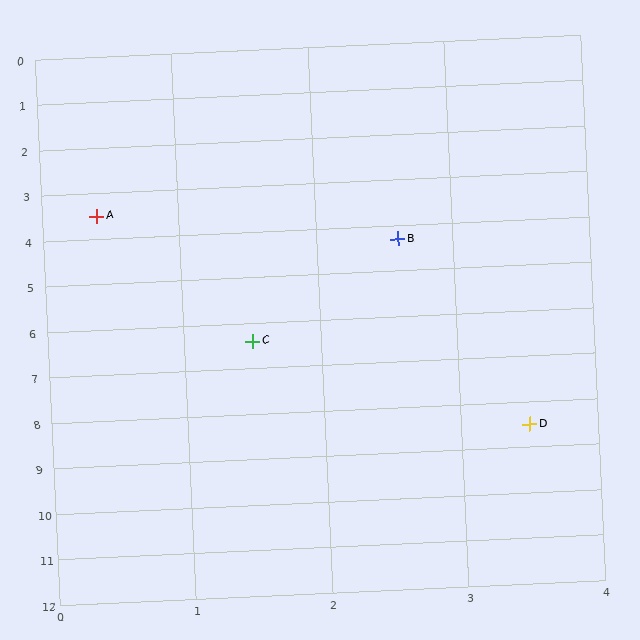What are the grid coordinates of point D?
Point D is at approximately (3.5, 8.5).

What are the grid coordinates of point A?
Point A is at approximately (0.4, 3.5).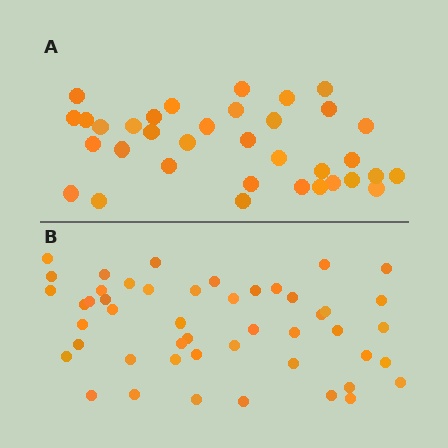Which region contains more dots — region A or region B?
Region B (the bottom region) has more dots.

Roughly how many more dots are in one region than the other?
Region B has approximately 15 more dots than region A.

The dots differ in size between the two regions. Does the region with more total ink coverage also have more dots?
No. Region A has more total ink coverage because its dots are larger, but region B actually contains more individual dots. Total area can be misleading — the number of items is what matters here.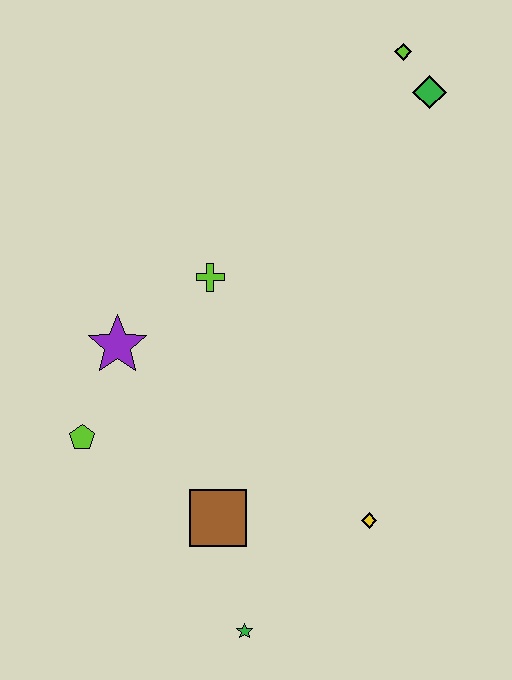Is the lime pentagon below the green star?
No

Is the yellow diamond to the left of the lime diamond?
Yes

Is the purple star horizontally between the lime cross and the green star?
No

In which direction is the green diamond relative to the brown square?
The green diamond is above the brown square.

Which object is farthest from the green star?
The lime diamond is farthest from the green star.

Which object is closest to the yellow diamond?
The brown square is closest to the yellow diamond.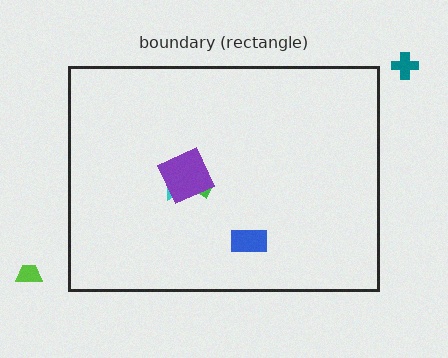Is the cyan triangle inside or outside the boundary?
Inside.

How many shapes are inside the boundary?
4 inside, 2 outside.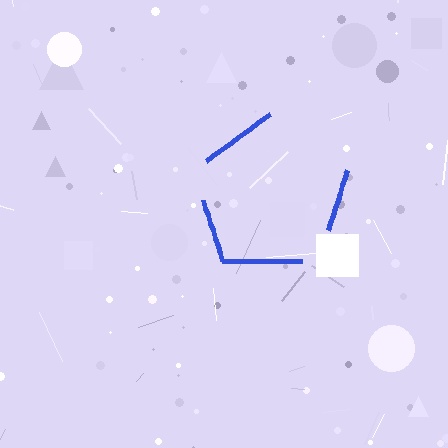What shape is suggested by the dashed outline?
The dashed outline suggests a pentagon.